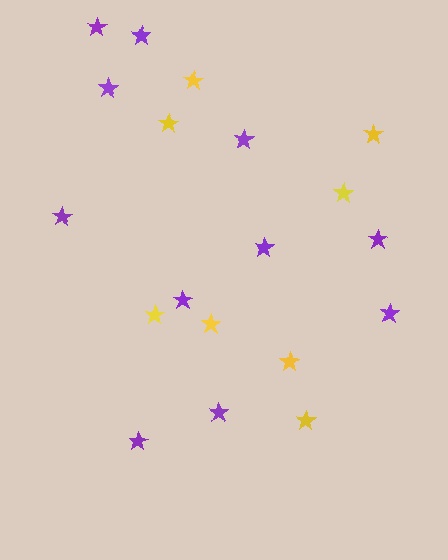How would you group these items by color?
There are 2 groups: one group of yellow stars (8) and one group of purple stars (11).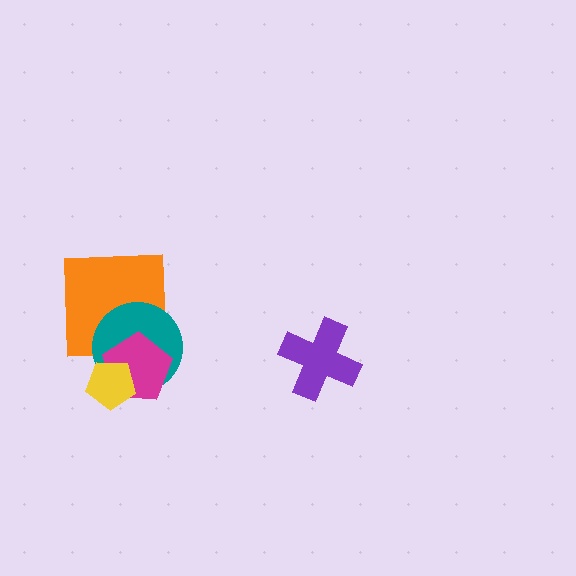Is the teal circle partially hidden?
Yes, it is partially covered by another shape.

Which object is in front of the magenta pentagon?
The yellow pentagon is in front of the magenta pentagon.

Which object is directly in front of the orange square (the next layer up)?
The teal circle is directly in front of the orange square.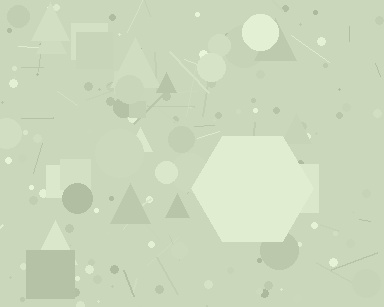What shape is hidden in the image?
A hexagon is hidden in the image.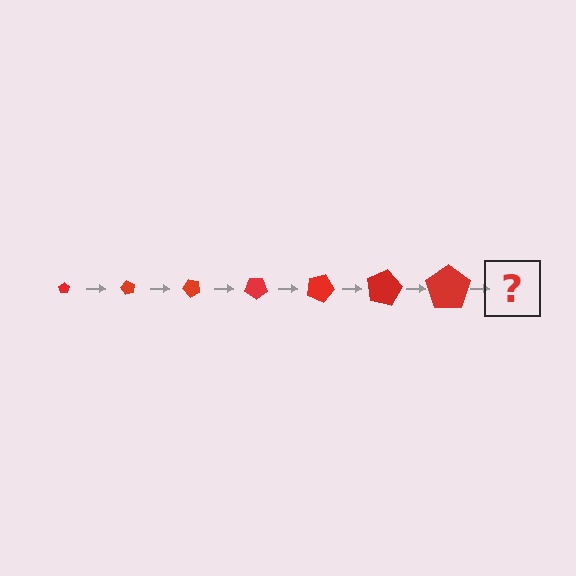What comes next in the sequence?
The next element should be a pentagon, larger than the previous one and rotated 420 degrees from the start.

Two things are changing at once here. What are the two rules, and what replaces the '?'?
The two rules are that the pentagon grows larger each step and it rotates 60 degrees each step. The '?' should be a pentagon, larger than the previous one and rotated 420 degrees from the start.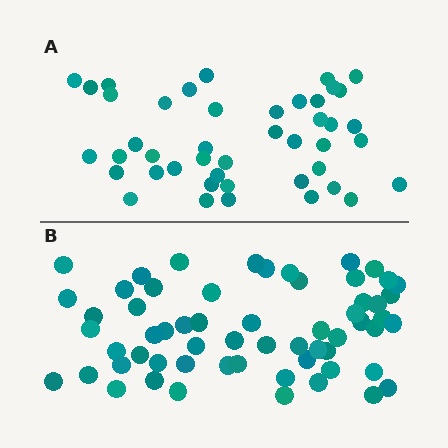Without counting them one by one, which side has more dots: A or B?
Region B (the bottom region) has more dots.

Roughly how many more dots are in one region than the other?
Region B has approximately 15 more dots than region A.